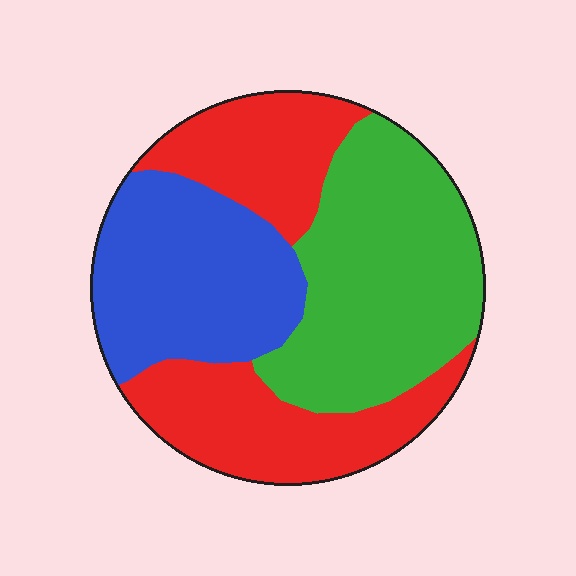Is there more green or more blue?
Green.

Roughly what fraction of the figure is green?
Green covers around 35% of the figure.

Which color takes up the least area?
Blue, at roughly 30%.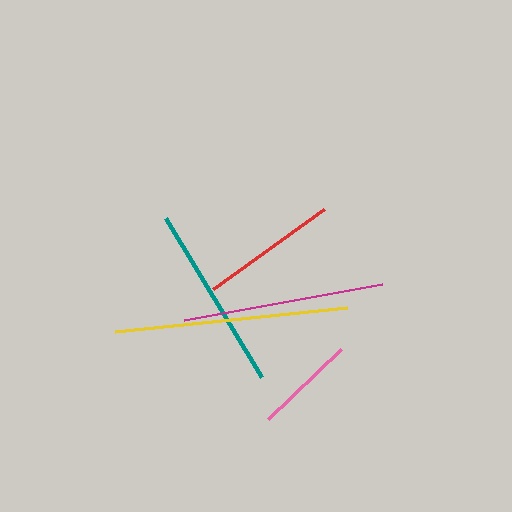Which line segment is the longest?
The yellow line is the longest at approximately 233 pixels.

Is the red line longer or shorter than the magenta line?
The magenta line is longer than the red line.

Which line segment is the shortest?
The pink line is the shortest at approximately 102 pixels.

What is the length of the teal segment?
The teal segment is approximately 186 pixels long.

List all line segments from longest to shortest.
From longest to shortest: yellow, magenta, teal, red, pink.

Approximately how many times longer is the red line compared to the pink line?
The red line is approximately 1.3 times the length of the pink line.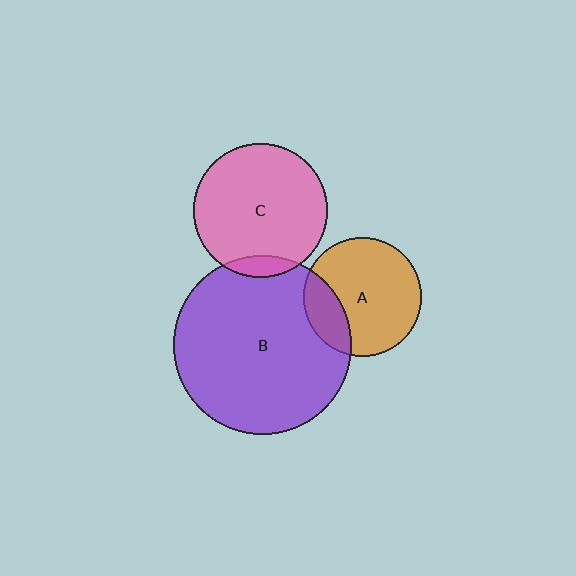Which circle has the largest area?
Circle B (purple).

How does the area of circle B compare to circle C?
Approximately 1.8 times.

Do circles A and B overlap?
Yes.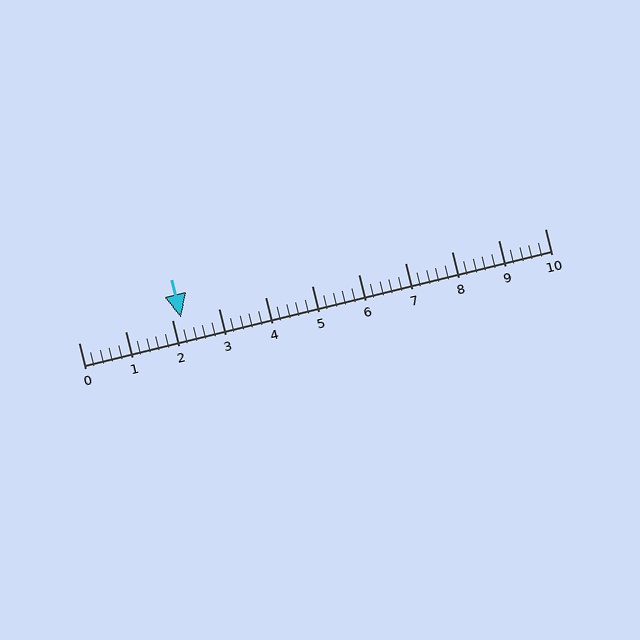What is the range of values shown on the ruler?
The ruler shows values from 0 to 10.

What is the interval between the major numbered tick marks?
The major tick marks are spaced 1 units apart.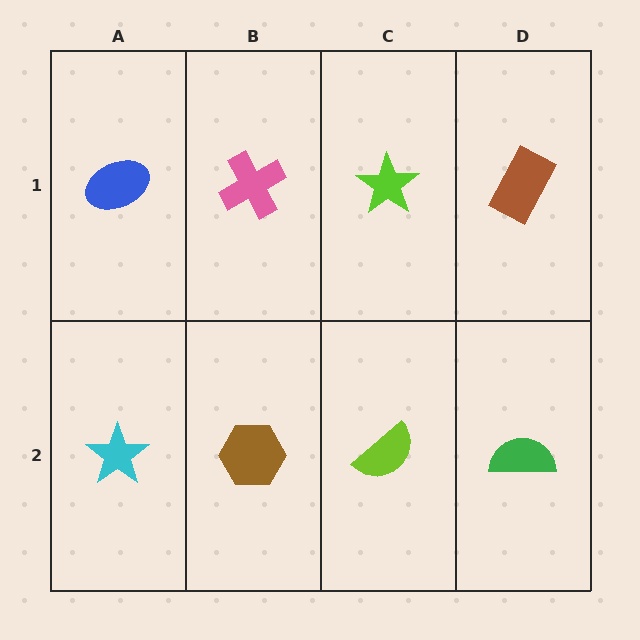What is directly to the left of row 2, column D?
A lime semicircle.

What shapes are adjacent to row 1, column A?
A cyan star (row 2, column A), a pink cross (row 1, column B).